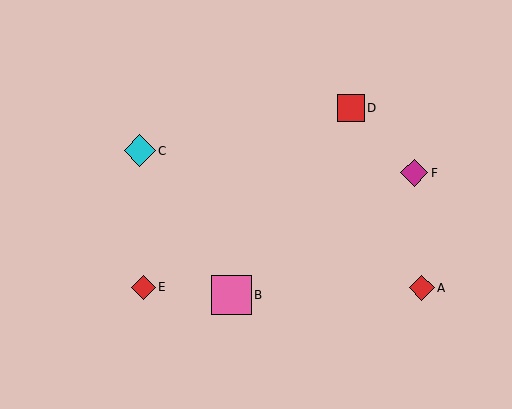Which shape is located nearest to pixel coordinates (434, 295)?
The red diamond (labeled A) at (422, 288) is nearest to that location.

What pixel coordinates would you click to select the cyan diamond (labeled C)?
Click at (140, 151) to select the cyan diamond C.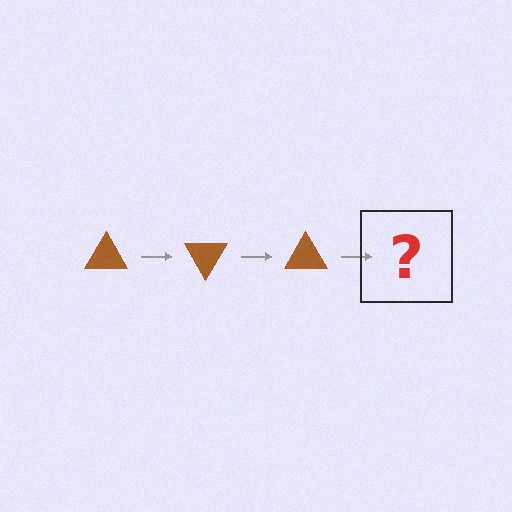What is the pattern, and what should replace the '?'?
The pattern is that the triangle rotates 60 degrees each step. The '?' should be a brown triangle rotated 180 degrees.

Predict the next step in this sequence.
The next step is a brown triangle rotated 180 degrees.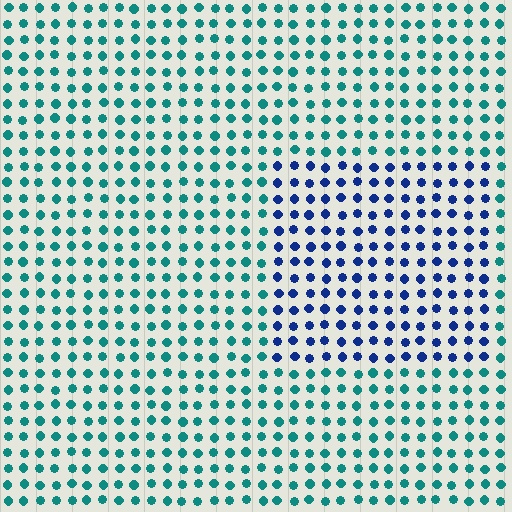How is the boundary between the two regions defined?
The boundary is defined purely by a slight shift in hue (about 50 degrees). Spacing, size, and orientation are identical on both sides.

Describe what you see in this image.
The image is filled with small teal elements in a uniform arrangement. A rectangle-shaped region is visible where the elements are tinted to a slightly different hue, forming a subtle color boundary.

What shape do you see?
I see a rectangle.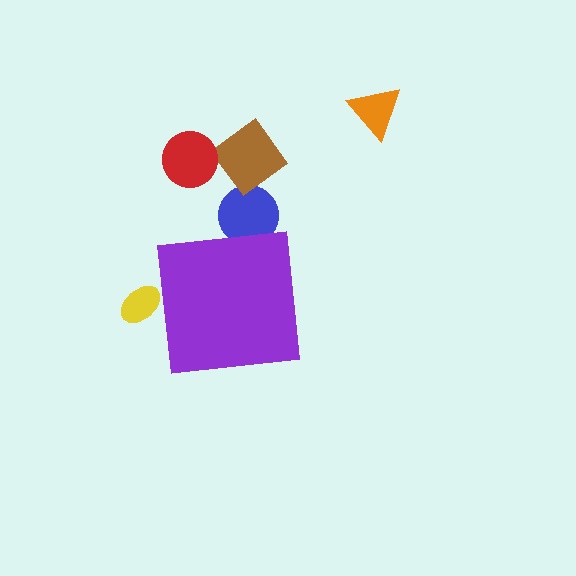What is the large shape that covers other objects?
A purple square.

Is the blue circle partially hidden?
Yes, the blue circle is partially hidden behind the purple square.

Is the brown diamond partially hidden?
No, the brown diamond is fully visible.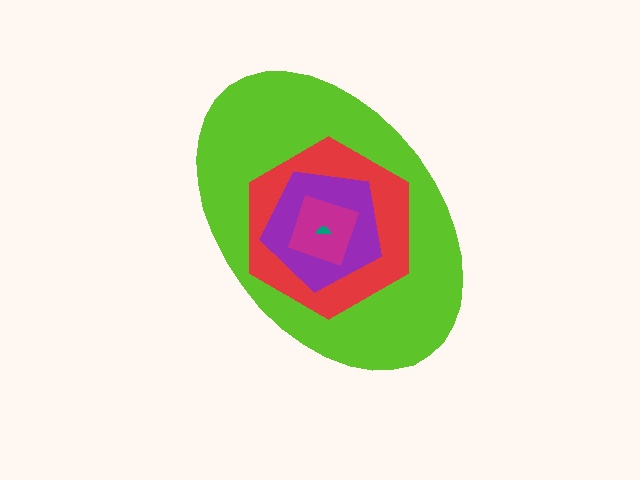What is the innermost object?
The teal semicircle.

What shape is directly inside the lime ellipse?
The red hexagon.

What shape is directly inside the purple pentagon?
The magenta square.